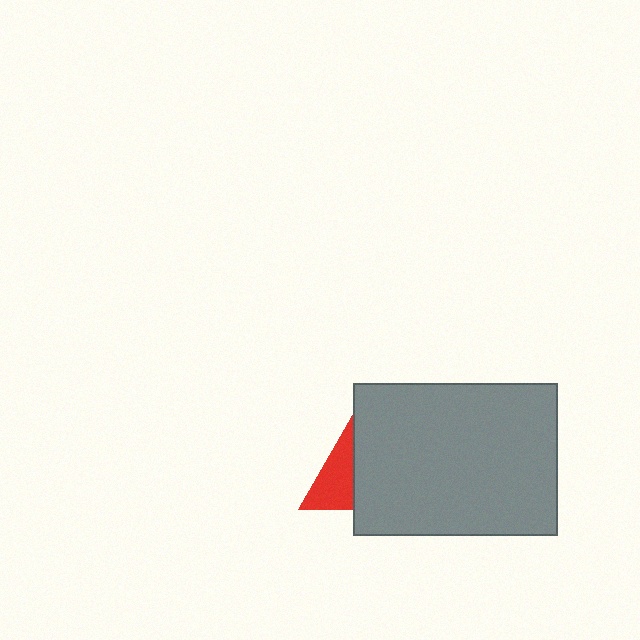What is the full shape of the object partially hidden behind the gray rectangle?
The partially hidden object is a red triangle.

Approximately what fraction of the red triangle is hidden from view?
Roughly 64% of the red triangle is hidden behind the gray rectangle.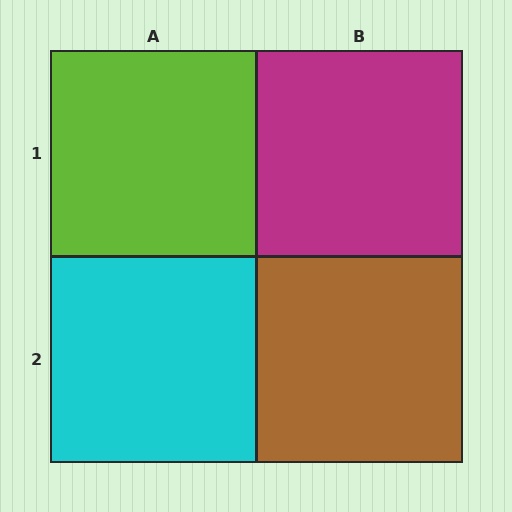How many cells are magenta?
1 cell is magenta.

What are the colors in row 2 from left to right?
Cyan, brown.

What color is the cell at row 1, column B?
Magenta.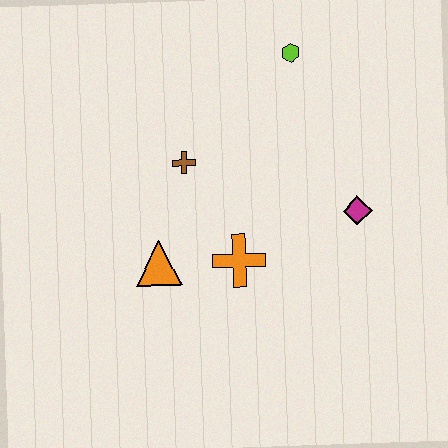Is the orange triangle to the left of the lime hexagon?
Yes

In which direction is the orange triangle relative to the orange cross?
The orange triangle is to the left of the orange cross.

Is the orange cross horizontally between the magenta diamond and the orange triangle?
Yes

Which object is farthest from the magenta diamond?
The orange triangle is farthest from the magenta diamond.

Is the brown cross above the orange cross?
Yes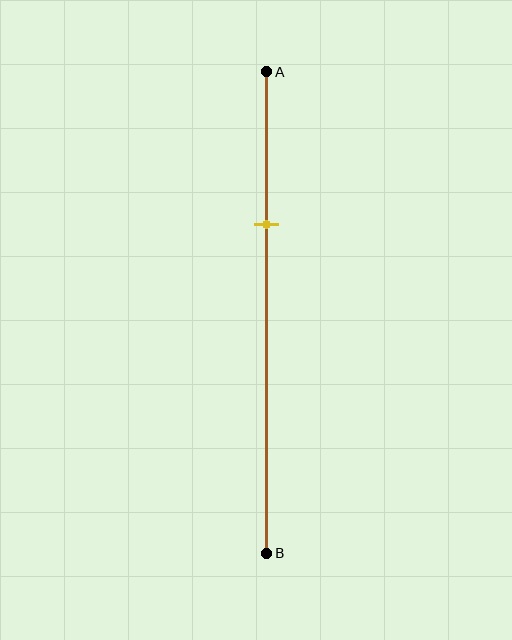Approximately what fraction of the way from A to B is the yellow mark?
The yellow mark is approximately 30% of the way from A to B.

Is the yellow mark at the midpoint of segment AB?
No, the mark is at about 30% from A, not at the 50% midpoint.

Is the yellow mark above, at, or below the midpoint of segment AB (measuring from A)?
The yellow mark is above the midpoint of segment AB.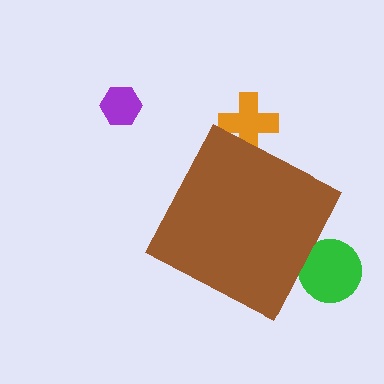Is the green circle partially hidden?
Yes, the green circle is partially hidden behind the brown diamond.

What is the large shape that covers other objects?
A brown diamond.